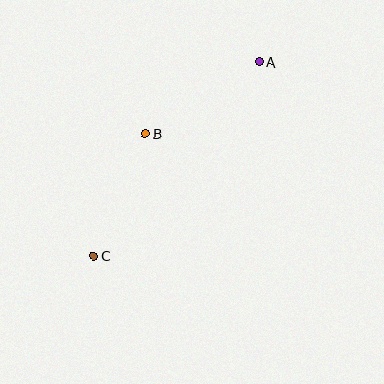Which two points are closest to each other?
Points B and C are closest to each other.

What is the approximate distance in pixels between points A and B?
The distance between A and B is approximately 134 pixels.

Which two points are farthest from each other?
Points A and C are farthest from each other.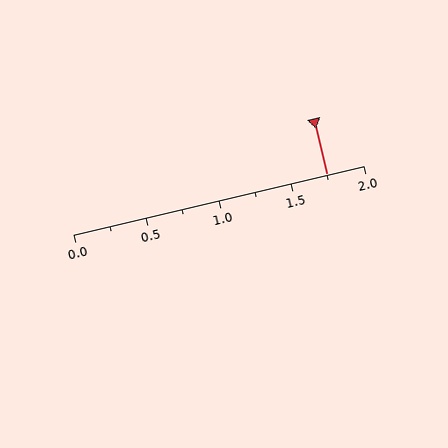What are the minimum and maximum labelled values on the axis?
The axis runs from 0.0 to 2.0.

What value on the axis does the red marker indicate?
The marker indicates approximately 1.75.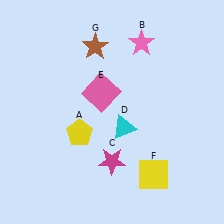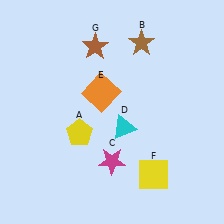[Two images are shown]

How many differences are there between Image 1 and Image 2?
There are 2 differences between the two images.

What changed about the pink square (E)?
In Image 1, E is pink. In Image 2, it changed to orange.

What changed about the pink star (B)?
In Image 1, B is pink. In Image 2, it changed to brown.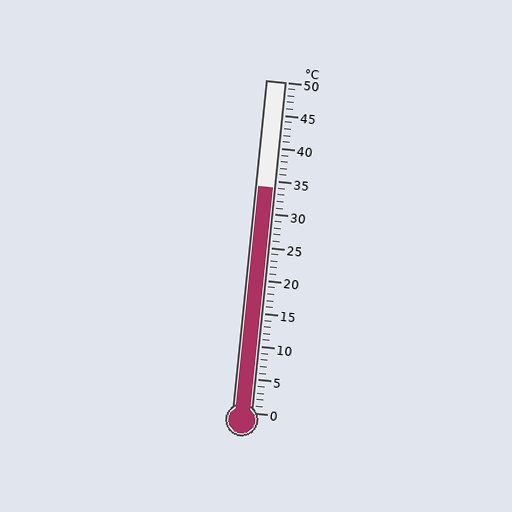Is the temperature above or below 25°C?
The temperature is above 25°C.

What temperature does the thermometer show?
The thermometer shows approximately 34°C.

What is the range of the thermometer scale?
The thermometer scale ranges from 0°C to 50°C.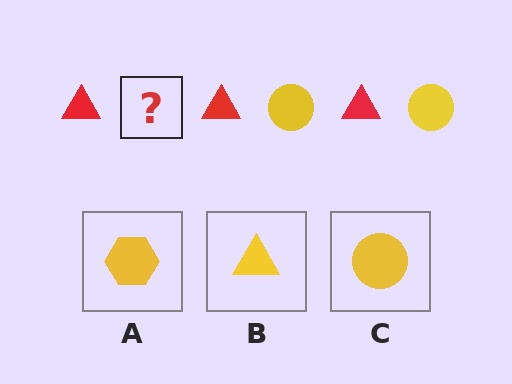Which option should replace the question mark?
Option C.